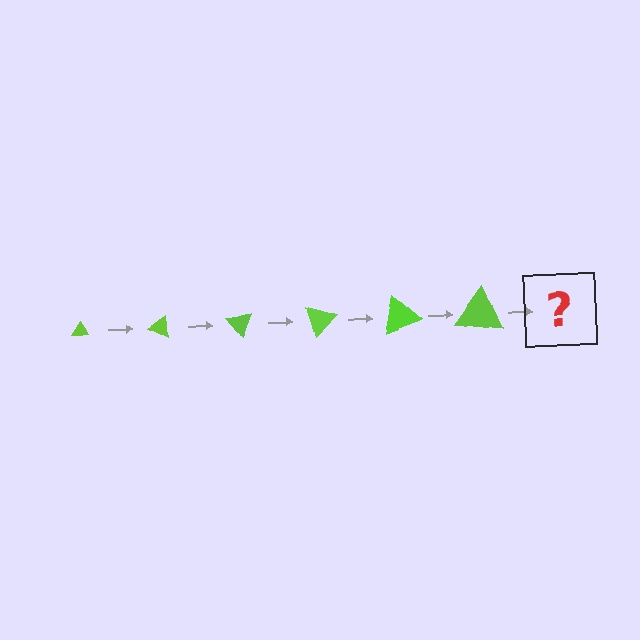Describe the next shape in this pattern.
It should be a triangle, larger than the previous one and rotated 150 degrees from the start.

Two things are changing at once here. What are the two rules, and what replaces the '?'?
The two rules are that the triangle grows larger each step and it rotates 25 degrees each step. The '?' should be a triangle, larger than the previous one and rotated 150 degrees from the start.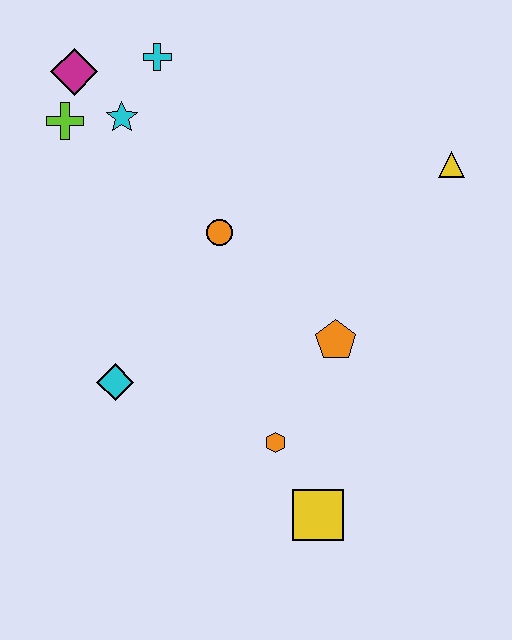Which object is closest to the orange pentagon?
The orange hexagon is closest to the orange pentagon.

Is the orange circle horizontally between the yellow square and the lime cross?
Yes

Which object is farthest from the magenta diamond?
The yellow square is farthest from the magenta diamond.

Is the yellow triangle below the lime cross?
Yes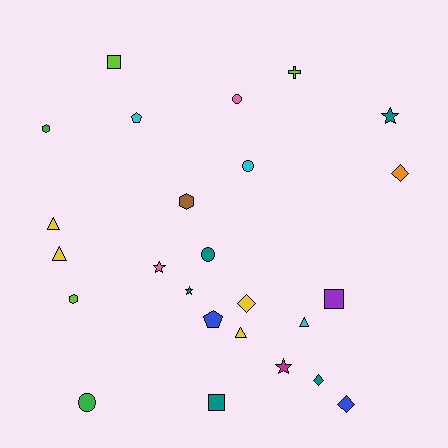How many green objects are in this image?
There are 2 green objects.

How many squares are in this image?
There are 3 squares.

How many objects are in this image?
There are 25 objects.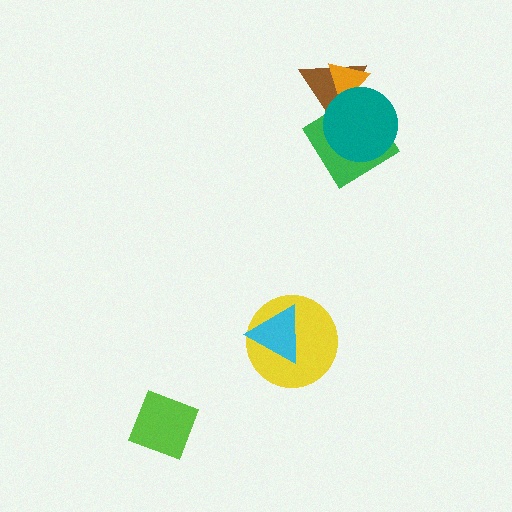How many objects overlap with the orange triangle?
3 objects overlap with the orange triangle.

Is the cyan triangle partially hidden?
No, no other shape covers it.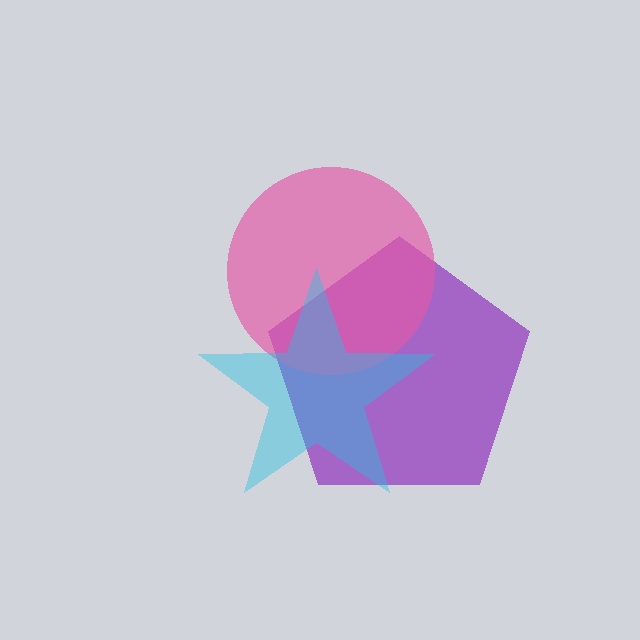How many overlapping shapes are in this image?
There are 3 overlapping shapes in the image.